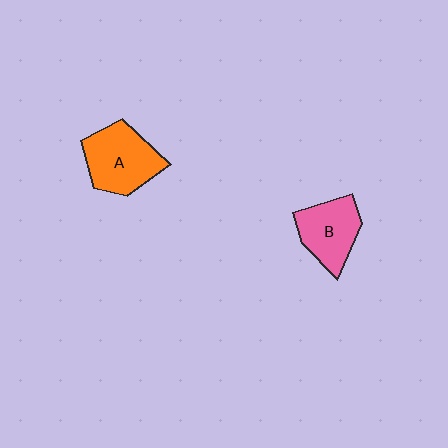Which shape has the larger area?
Shape A (orange).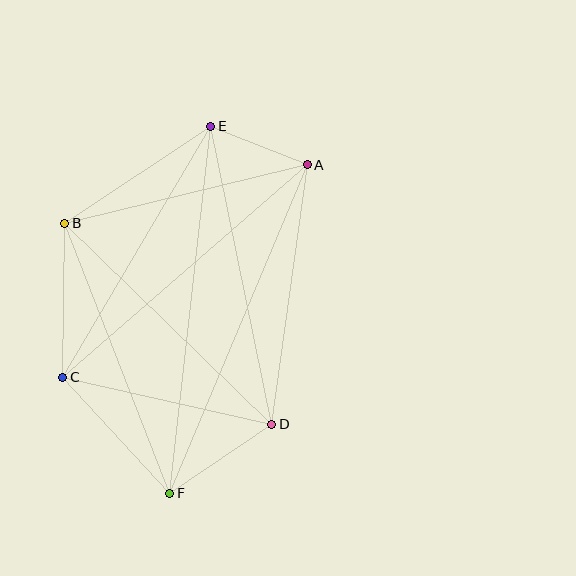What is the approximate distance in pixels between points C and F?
The distance between C and F is approximately 158 pixels.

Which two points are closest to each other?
Points A and E are closest to each other.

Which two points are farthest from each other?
Points E and F are farthest from each other.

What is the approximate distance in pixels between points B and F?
The distance between B and F is approximately 290 pixels.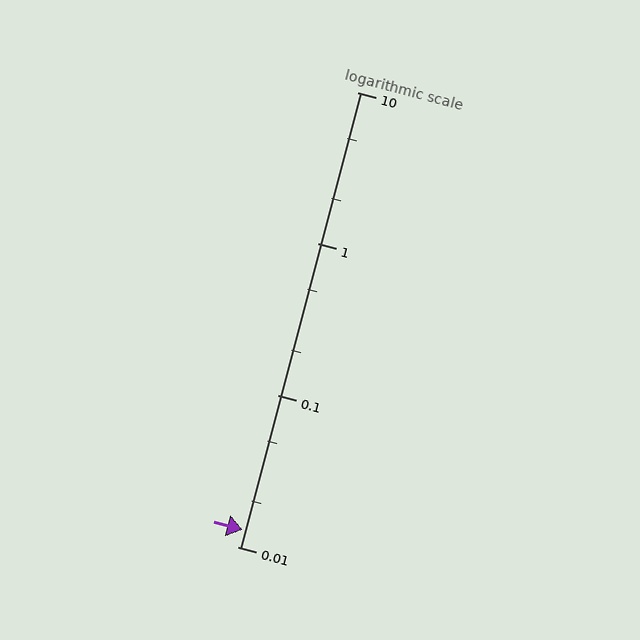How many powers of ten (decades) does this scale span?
The scale spans 3 decades, from 0.01 to 10.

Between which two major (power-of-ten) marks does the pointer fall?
The pointer is between 0.01 and 0.1.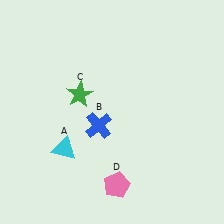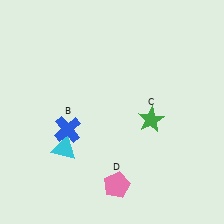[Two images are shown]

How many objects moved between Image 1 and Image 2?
2 objects moved between the two images.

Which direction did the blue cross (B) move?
The blue cross (B) moved left.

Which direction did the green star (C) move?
The green star (C) moved right.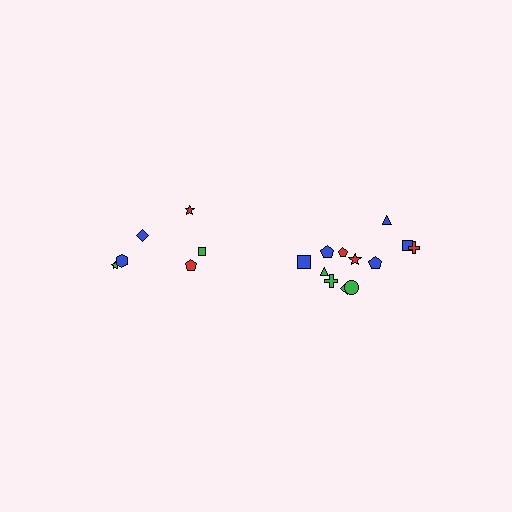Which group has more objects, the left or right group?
The right group.